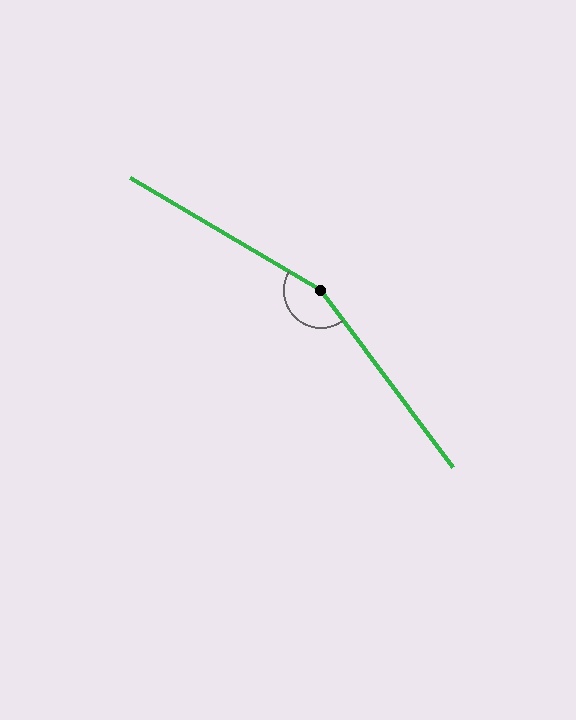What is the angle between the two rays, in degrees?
Approximately 157 degrees.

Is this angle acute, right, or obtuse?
It is obtuse.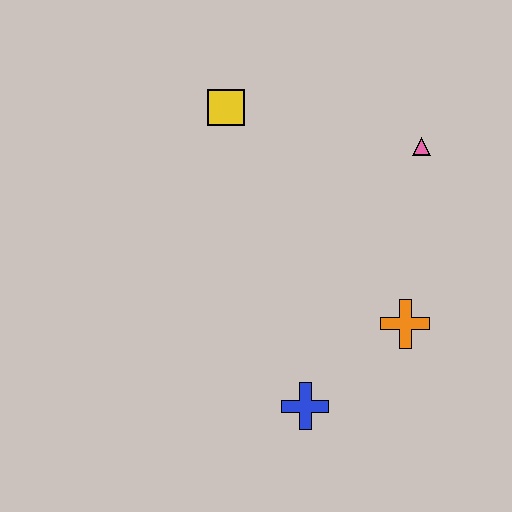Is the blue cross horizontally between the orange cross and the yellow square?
Yes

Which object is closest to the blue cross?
The orange cross is closest to the blue cross.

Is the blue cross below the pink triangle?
Yes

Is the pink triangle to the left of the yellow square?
No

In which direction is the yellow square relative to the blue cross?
The yellow square is above the blue cross.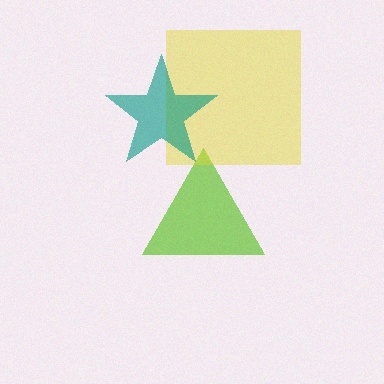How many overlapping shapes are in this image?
There are 3 overlapping shapes in the image.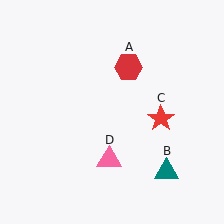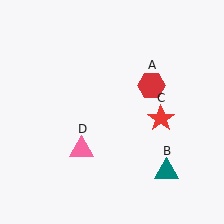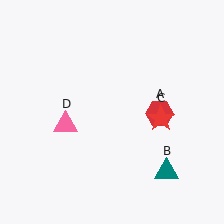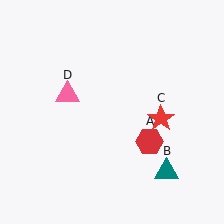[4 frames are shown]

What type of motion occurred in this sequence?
The red hexagon (object A), pink triangle (object D) rotated clockwise around the center of the scene.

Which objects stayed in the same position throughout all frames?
Teal triangle (object B) and red star (object C) remained stationary.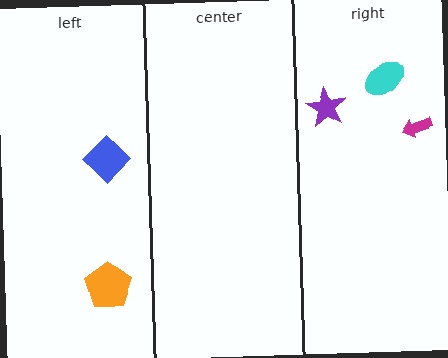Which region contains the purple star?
The right region.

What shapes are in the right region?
The purple star, the cyan ellipse, the magenta arrow.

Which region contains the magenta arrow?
The right region.